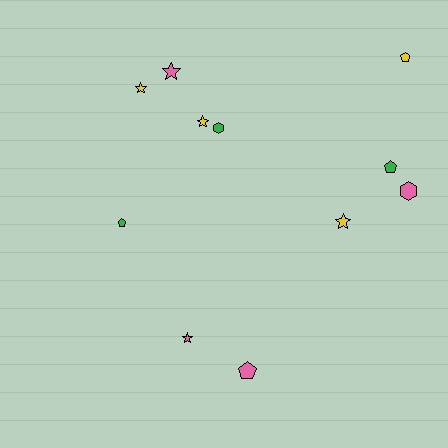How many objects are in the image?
There are 11 objects.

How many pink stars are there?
There are 2 pink stars.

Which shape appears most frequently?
Star, with 5 objects.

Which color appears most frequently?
Yellow, with 4 objects.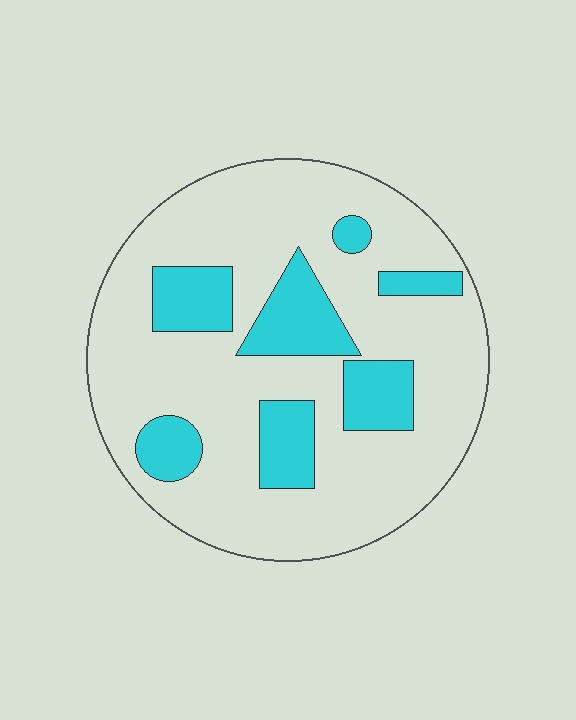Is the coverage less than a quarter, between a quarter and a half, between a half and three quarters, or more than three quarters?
Less than a quarter.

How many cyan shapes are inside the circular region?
7.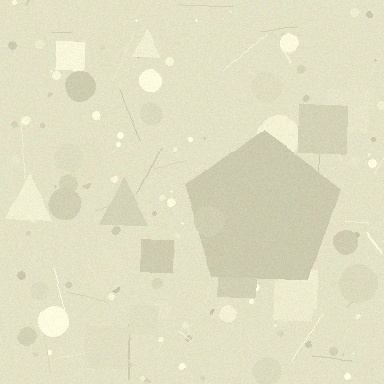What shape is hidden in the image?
A pentagon is hidden in the image.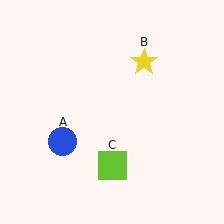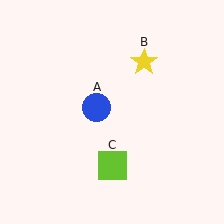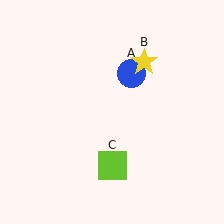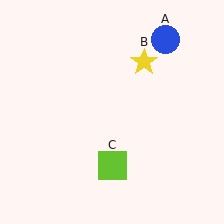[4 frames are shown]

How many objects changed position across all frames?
1 object changed position: blue circle (object A).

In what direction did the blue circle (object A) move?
The blue circle (object A) moved up and to the right.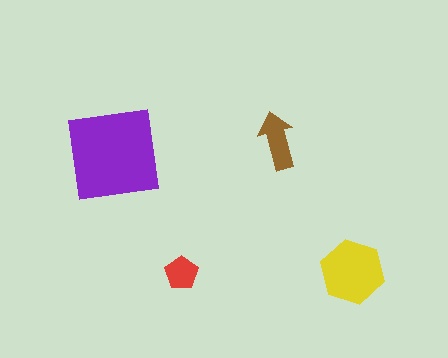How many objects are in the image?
There are 4 objects in the image.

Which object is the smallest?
The red pentagon.